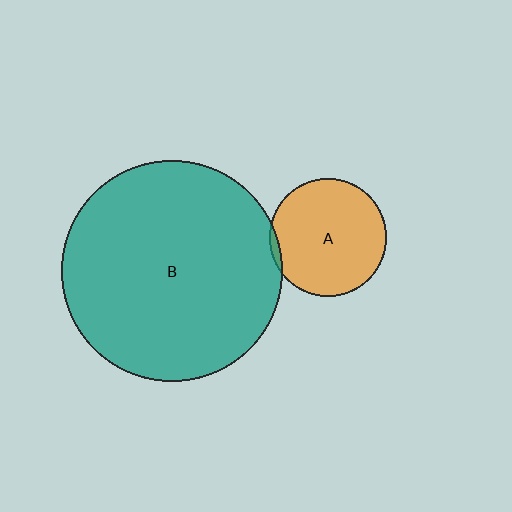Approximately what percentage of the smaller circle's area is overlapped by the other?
Approximately 5%.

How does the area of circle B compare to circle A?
Approximately 3.5 times.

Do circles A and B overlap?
Yes.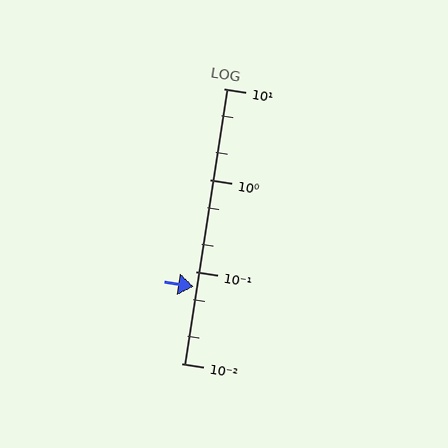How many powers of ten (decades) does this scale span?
The scale spans 3 decades, from 0.01 to 10.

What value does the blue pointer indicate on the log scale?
The pointer indicates approximately 0.069.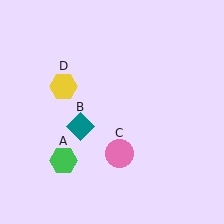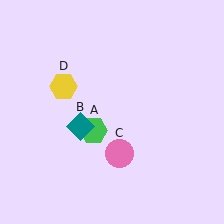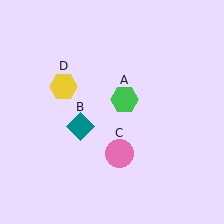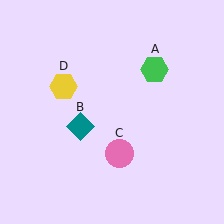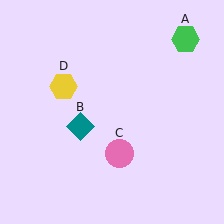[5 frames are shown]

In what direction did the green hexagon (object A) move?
The green hexagon (object A) moved up and to the right.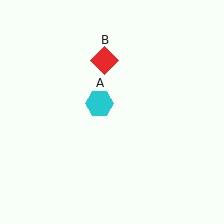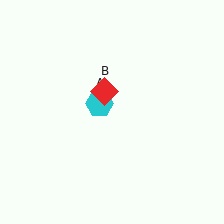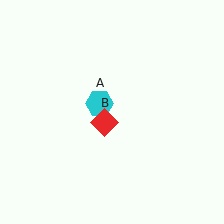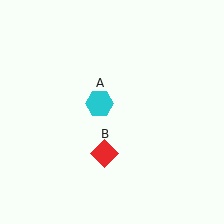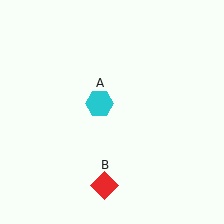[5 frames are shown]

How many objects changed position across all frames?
1 object changed position: red diamond (object B).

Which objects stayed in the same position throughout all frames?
Cyan hexagon (object A) remained stationary.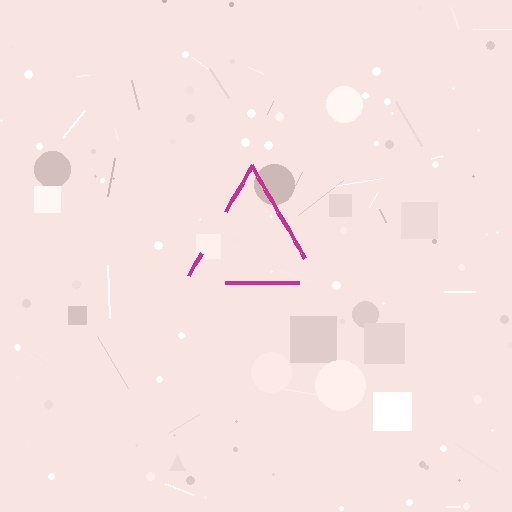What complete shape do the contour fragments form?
The contour fragments form a triangle.